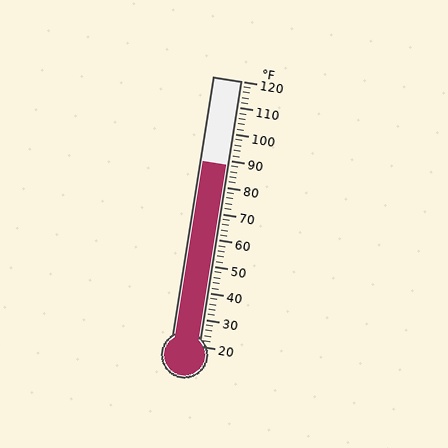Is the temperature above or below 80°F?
The temperature is above 80°F.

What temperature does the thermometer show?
The thermometer shows approximately 88°F.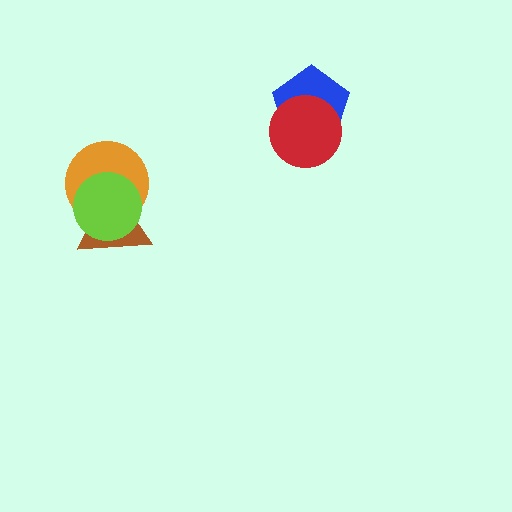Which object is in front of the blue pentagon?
The red circle is in front of the blue pentagon.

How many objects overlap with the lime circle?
2 objects overlap with the lime circle.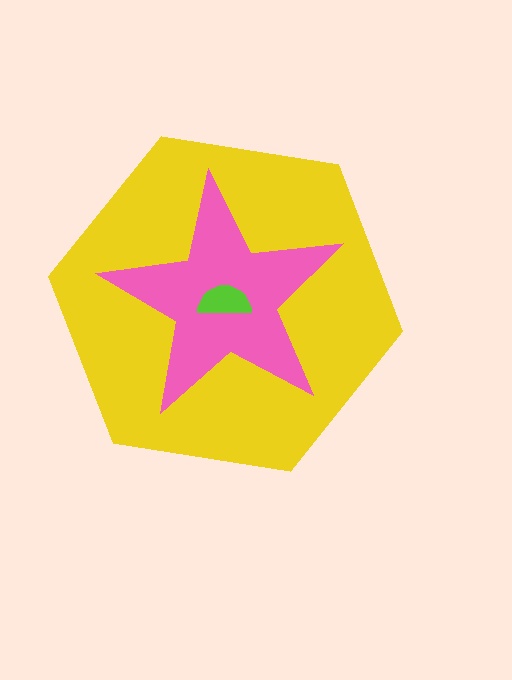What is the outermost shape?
The yellow hexagon.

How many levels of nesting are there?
3.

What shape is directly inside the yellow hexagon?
The pink star.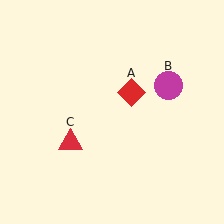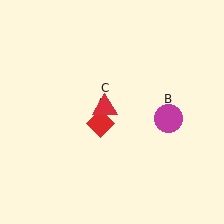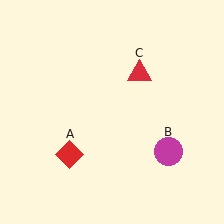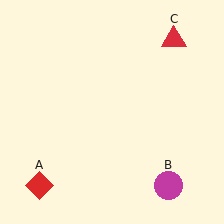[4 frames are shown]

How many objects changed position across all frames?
3 objects changed position: red diamond (object A), magenta circle (object B), red triangle (object C).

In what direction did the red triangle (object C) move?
The red triangle (object C) moved up and to the right.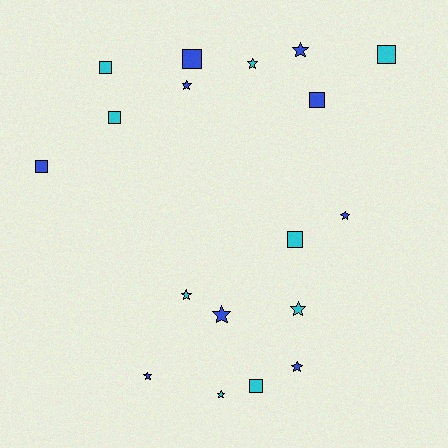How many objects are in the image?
There are 18 objects.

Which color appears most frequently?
Cyan, with 9 objects.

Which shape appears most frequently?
Star, with 10 objects.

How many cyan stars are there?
There are 4 cyan stars.